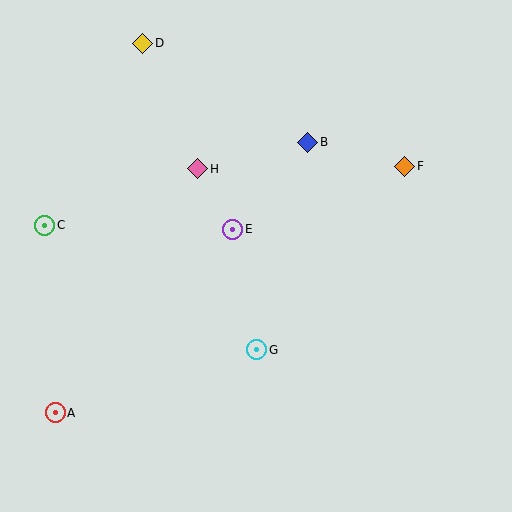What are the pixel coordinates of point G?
Point G is at (257, 350).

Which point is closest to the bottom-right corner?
Point G is closest to the bottom-right corner.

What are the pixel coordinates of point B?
Point B is at (308, 142).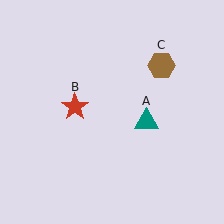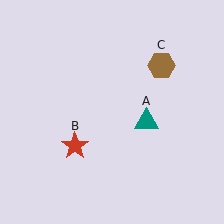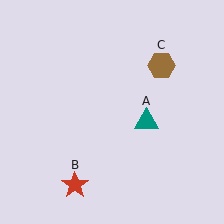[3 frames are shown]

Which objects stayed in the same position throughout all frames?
Teal triangle (object A) and brown hexagon (object C) remained stationary.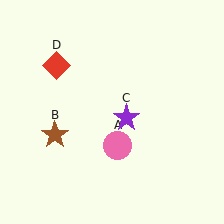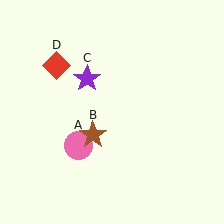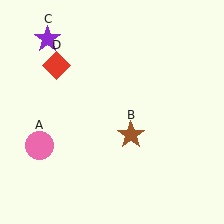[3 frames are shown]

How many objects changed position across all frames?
3 objects changed position: pink circle (object A), brown star (object B), purple star (object C).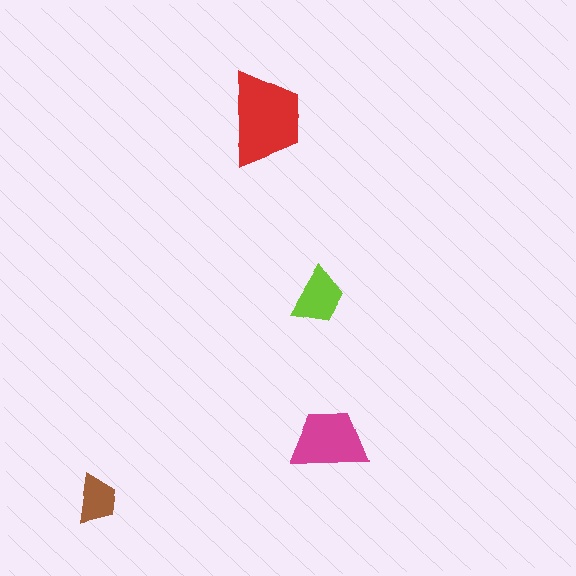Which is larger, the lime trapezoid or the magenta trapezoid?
The magenta one.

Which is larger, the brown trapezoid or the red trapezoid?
The red one.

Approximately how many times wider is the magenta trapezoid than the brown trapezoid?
About 1.5 times wider.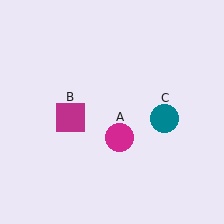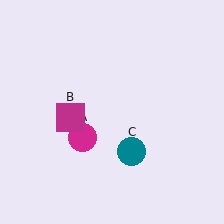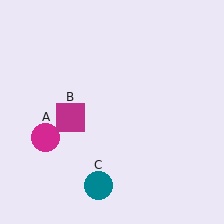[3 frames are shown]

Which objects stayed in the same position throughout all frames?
Magenta square (object B) remained stationary.